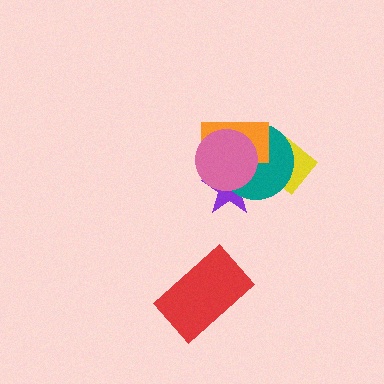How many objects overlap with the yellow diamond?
1 object overlaps with the yellow diamond.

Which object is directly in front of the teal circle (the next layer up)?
The orange rectangle is directly in front of the teal circle.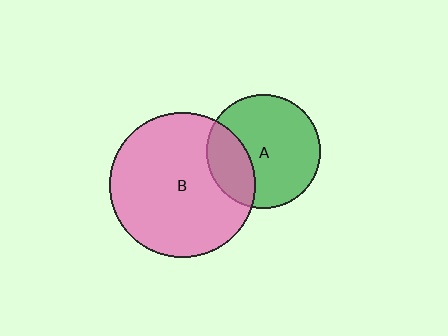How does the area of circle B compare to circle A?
Approximately 1.6 times.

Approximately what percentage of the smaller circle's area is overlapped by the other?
Approximately 25%.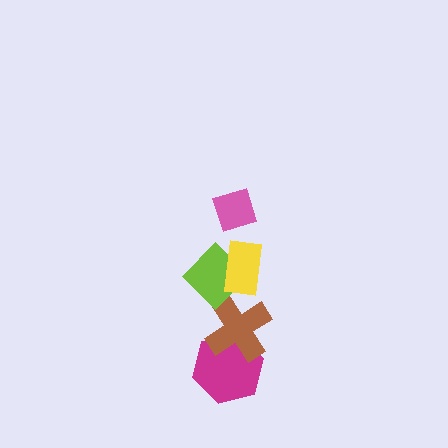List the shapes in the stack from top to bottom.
From top to bottom: the pink diamond, the yellow rectangle, the lime diamond, the brown cross, the magenta hexagon.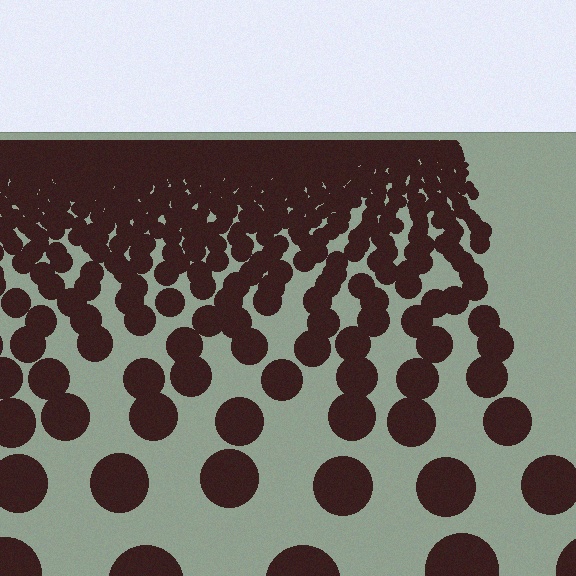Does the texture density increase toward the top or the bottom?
Density increases toward the top.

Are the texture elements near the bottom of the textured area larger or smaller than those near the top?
Larger. Near the bottom, elements are closer to the viewer and appear at a bigger on-screen size.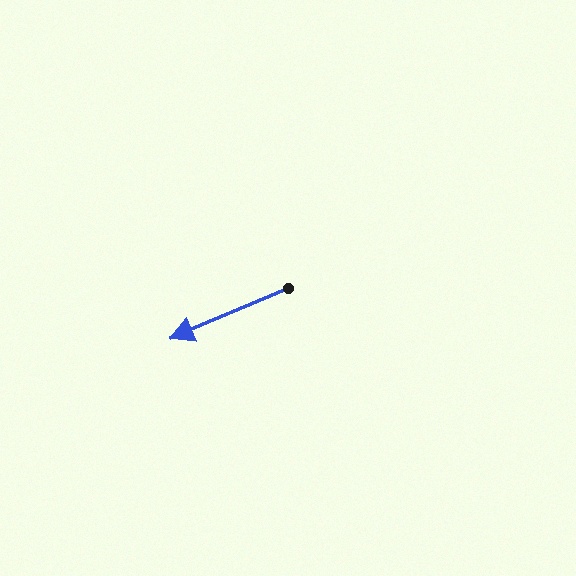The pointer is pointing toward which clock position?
Roughly 8 o'clock.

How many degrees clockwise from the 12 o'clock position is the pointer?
Approximately 247 degrees.